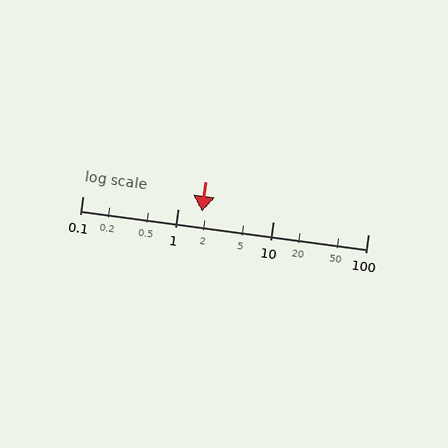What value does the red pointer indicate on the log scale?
The pointer indicates approximately 1.8.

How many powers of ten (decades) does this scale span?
The scale spans 3 decades, from 0.1 to 100.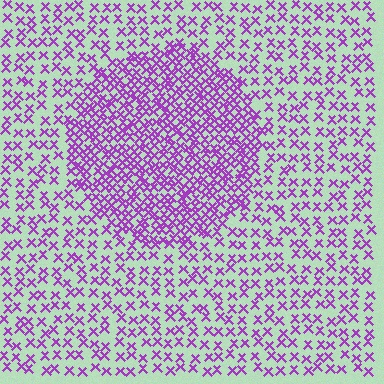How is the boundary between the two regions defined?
The boundary is defined by a change in element density (approximately 2.2x ratio). All elements are the same color, size, and shape.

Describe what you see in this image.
The image contains small purple elements arranged at two different densities. A circle-shaped region is visible where the elements are more densely packed than the surrounding area.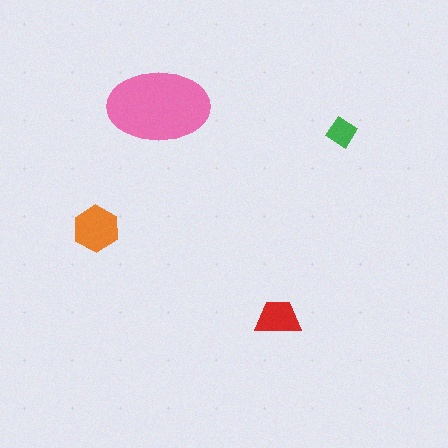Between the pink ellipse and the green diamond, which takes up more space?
The pink ellipse.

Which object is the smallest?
The green diamond.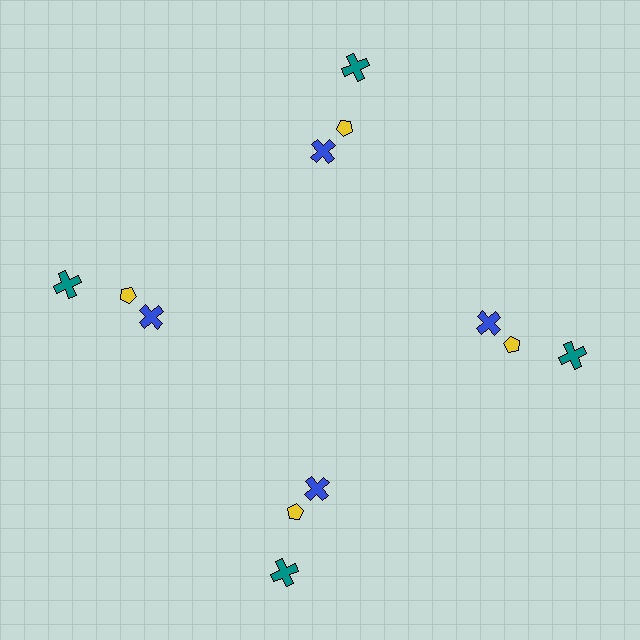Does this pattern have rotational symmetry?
Yes, this pattern has 4-fold rotational symmetry. It looks the same after rotating 90 degrees around the center.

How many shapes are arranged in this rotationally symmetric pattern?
There are 12 shapes, arranged in 4 groups of 3.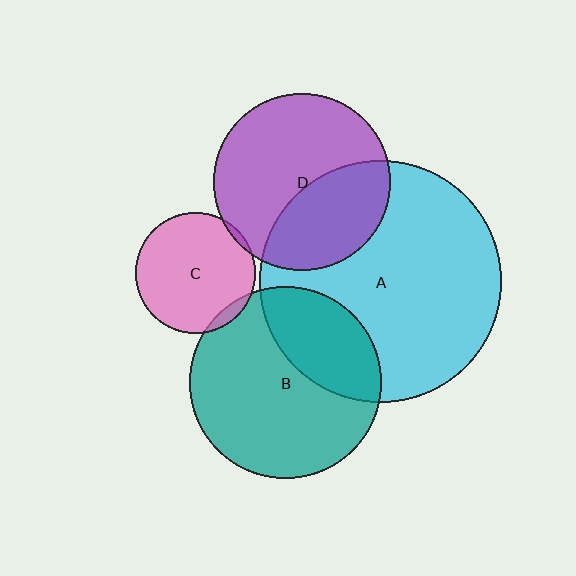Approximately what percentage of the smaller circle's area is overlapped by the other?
Approximately 30%.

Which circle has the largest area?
Circle A (cyan).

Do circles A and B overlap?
Yes.